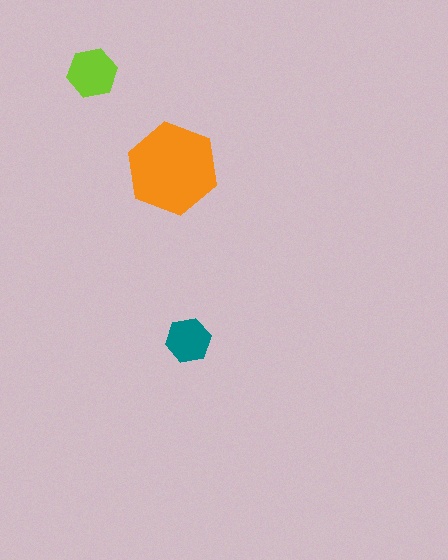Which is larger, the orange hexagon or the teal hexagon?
The orange one.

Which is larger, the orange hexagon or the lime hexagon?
The orange one.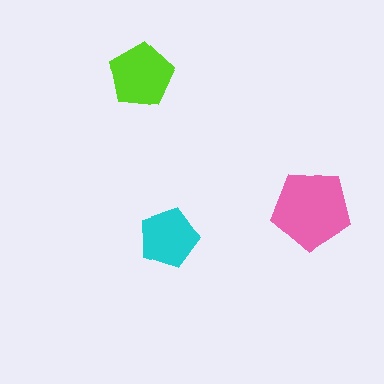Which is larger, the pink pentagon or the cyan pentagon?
The pink one.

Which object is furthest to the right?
The pink pentagon is rightmost.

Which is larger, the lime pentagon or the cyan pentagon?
The lime one.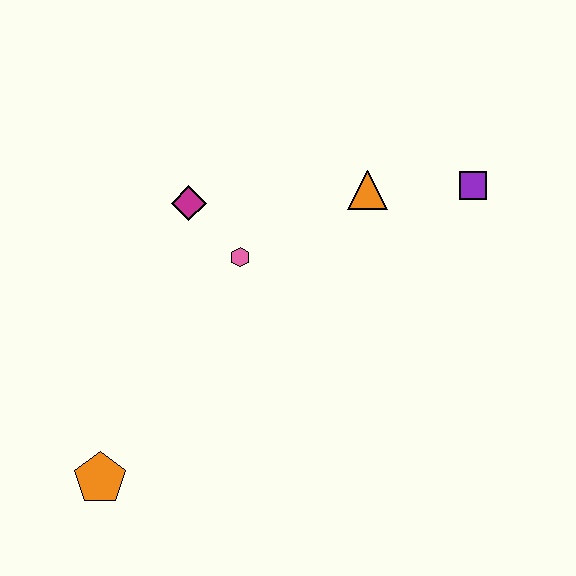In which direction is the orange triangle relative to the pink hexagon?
The orange triangle is to the right of the pink hexagon.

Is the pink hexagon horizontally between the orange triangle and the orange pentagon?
Yes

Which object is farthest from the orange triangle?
The orange pentagon is farthest from the orange triangle.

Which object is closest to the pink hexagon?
The magenta diamond is closest to the pink hexagon.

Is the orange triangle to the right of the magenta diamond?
Yes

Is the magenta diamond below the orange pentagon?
No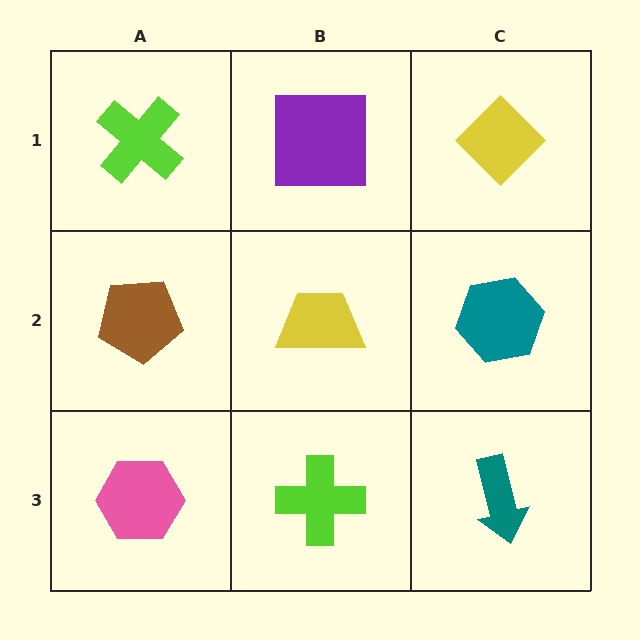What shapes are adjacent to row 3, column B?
A yellow trapezoid (row 2, column B), a pink hexagon (row 3, column A), a teal arrow (row 3, column C).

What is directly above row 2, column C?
A yellow diamond.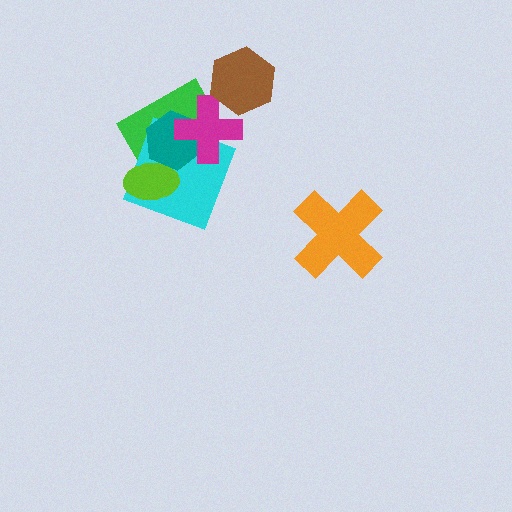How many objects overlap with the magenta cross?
4 objects overlap with the magenta cross.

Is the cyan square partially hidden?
Yes, it is partially covered by another shape.